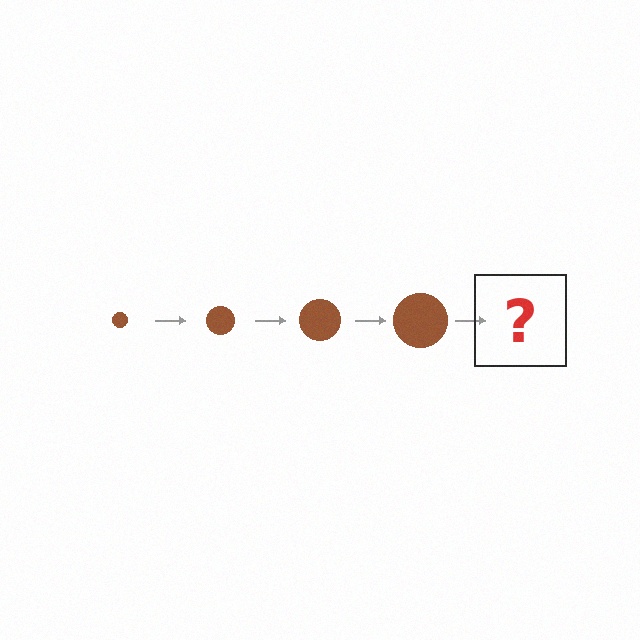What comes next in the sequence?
The next element should be a brown circle, larger than the previous one.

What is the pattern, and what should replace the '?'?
The pattern is that the circle gets progressively larger each step. The '?' should be a brown circle, larger than the previous one.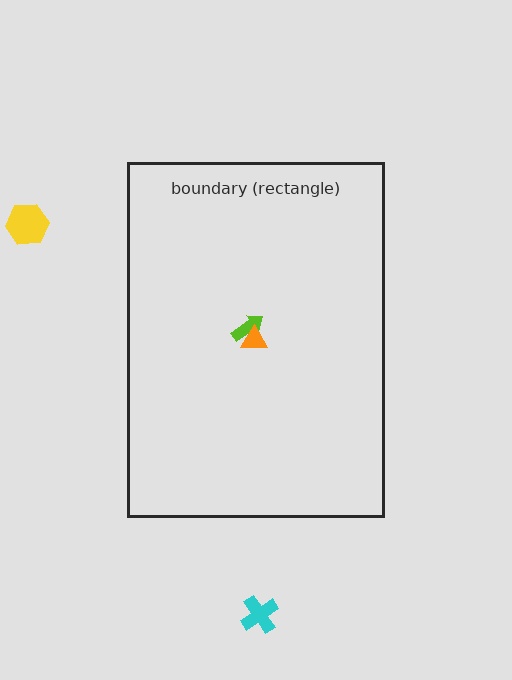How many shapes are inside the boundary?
2 inside, 2 outside.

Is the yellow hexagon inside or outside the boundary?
Outside.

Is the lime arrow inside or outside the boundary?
Inside.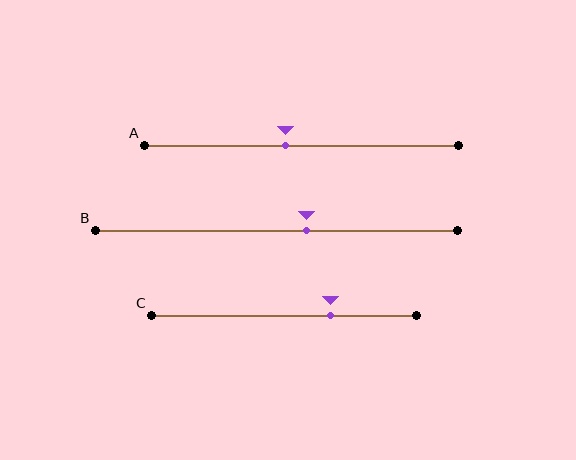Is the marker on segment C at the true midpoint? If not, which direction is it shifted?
No, the marker on segment C is shifted to the right by about 18% of the segment length.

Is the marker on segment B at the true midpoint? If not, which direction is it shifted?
No, the marker on segment B is shifted to the right by about 8% of the segment length.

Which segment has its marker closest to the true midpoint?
Segment A has its marker closest to the true midpoint.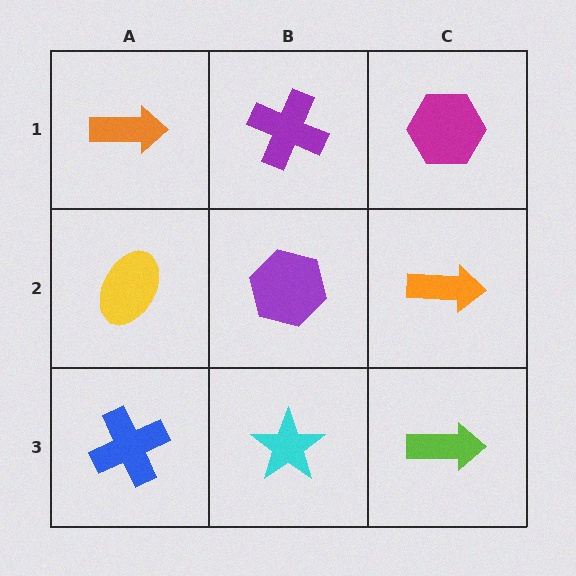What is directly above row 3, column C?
An orange arrow.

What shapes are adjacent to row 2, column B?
A purple cross (row 1, column B), a cyan star (row 3, column B), a yellow ellipse (row 2, column A), an orange arrow (row 2, column C).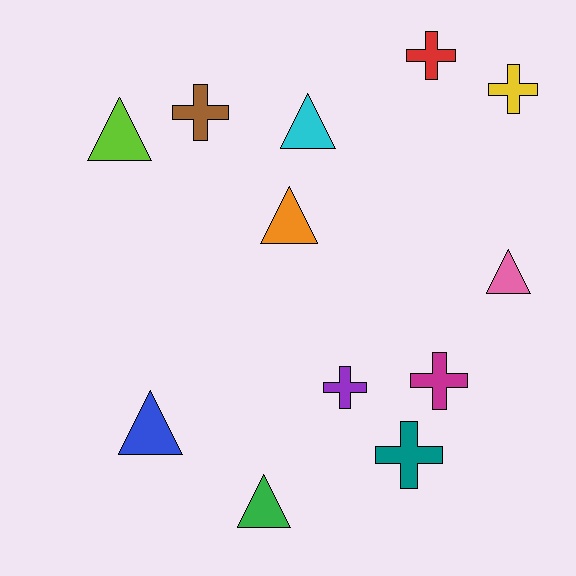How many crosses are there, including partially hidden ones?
There are 6 crosses.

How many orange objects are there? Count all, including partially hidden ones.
There is 1 orange object.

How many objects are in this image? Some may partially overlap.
There are 12 objects.